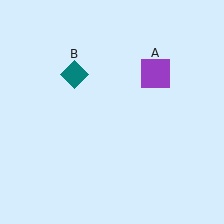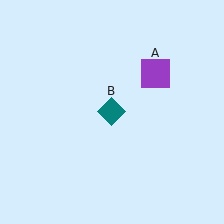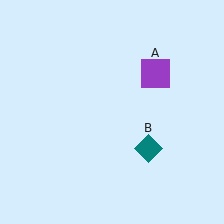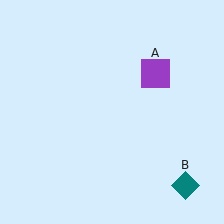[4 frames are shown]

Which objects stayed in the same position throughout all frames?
Purple square (object A) remained stationary.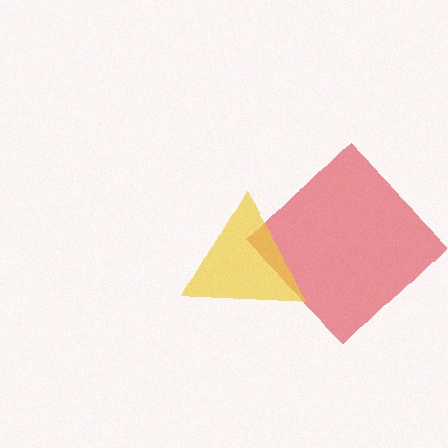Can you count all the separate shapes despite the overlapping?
Yes, there are 2 separate shapes.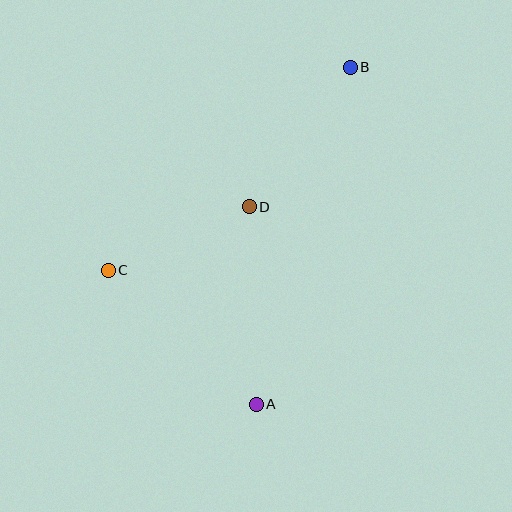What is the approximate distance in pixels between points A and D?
The distance between A and D is approximately 197 pixels.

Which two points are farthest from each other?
Points A and B are farthest from each other.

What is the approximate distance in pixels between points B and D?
The distance between B and D is approximately 172 pixels.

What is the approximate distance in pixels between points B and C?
The distance between B and C is approximately 316 pixels.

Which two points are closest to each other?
Points C and D are closest to each other.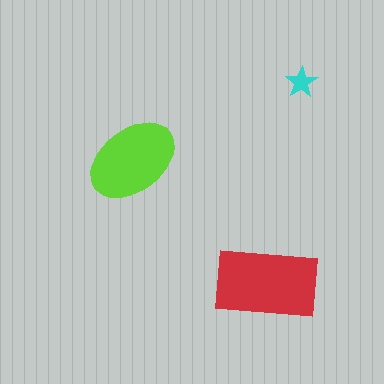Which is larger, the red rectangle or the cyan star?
The red rectangle.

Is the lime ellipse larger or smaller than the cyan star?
Larger.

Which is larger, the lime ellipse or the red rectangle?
The red rectangle.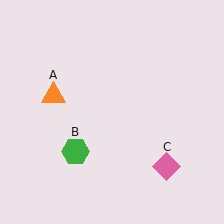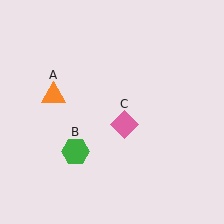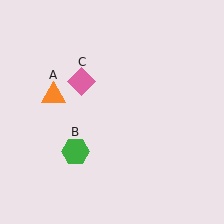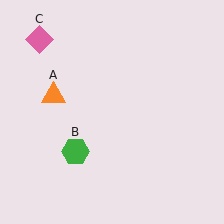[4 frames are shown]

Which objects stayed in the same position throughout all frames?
Orange triangle (object A) and green hexagon (object B) remained stationary.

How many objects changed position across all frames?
1 object changed position: pink diamond (object C).